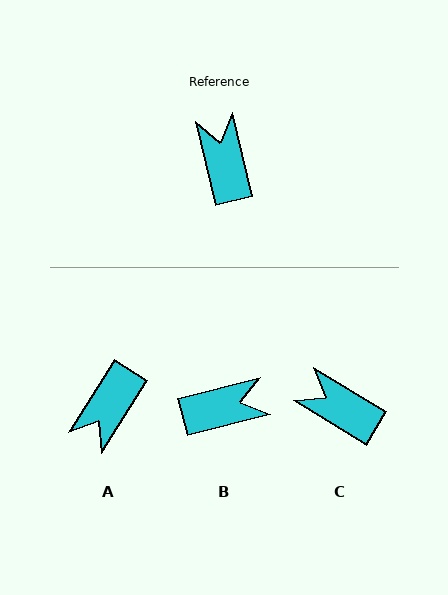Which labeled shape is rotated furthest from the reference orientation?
A, about 135 degrees away.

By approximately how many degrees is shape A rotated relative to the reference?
Approximately 135 degrees counter-clockwise.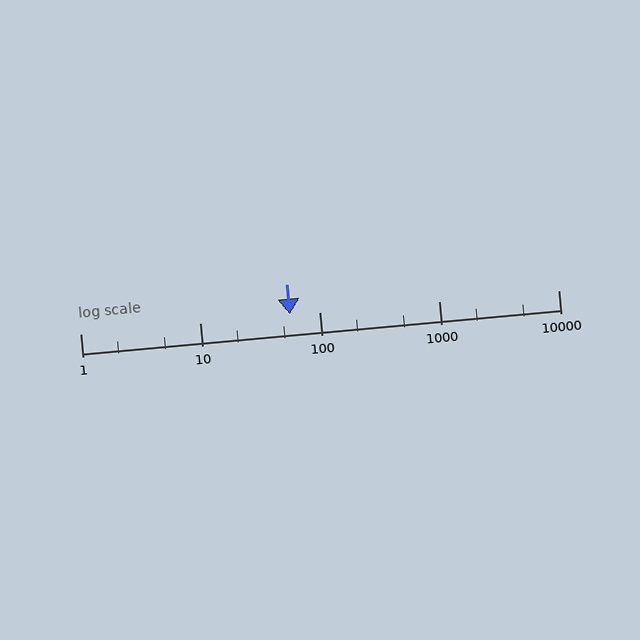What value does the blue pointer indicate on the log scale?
The pointer indicates approximately 57.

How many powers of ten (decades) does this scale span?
The scale spans 4 decades, from 1 to 10000.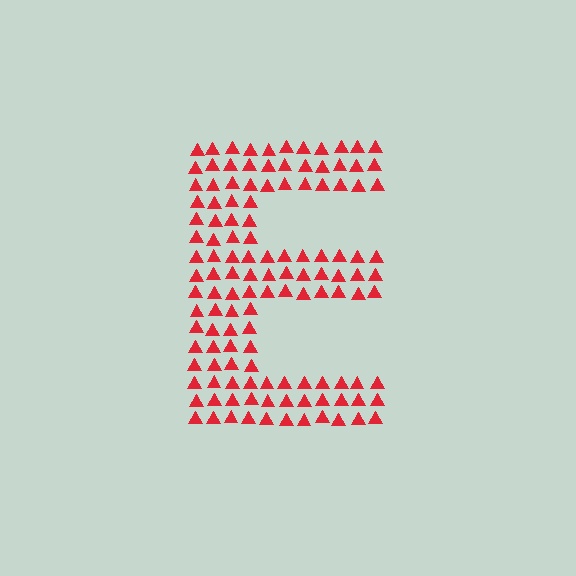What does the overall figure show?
The overall figure shows the letter E.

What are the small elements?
The small elements are triangles.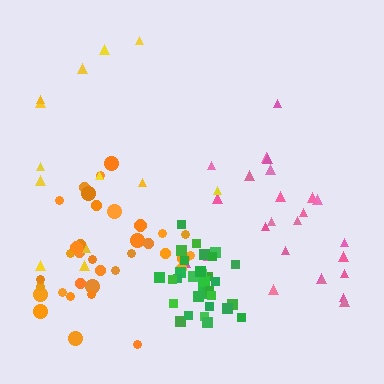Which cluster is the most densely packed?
Green.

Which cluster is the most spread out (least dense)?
Yellow.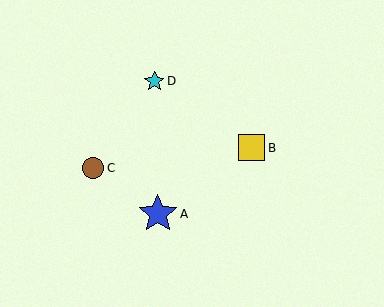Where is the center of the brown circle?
The center of the brown circle is at (93, 168).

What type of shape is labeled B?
Shape B is a yellow square.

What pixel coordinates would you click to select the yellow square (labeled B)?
Click at (252, 148) to select the yellow square B.